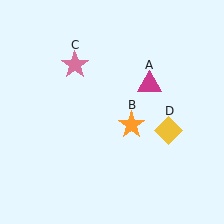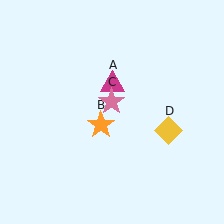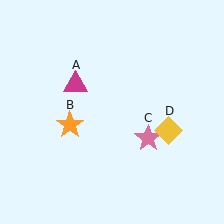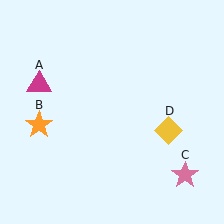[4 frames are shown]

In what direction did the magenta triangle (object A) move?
The magenta triangle (object A) moved left.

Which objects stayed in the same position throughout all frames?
Yellow diamond (object D) remained stationary.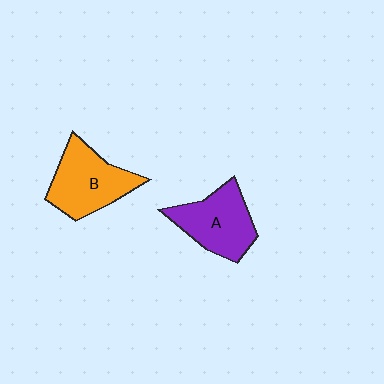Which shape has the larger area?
Shape B (orange).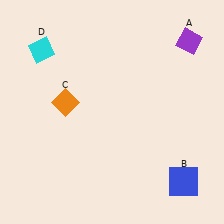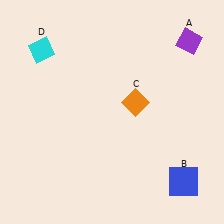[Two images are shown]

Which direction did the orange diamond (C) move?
The orange diamond (C) moved right.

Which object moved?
The orange diamond (C) moved right.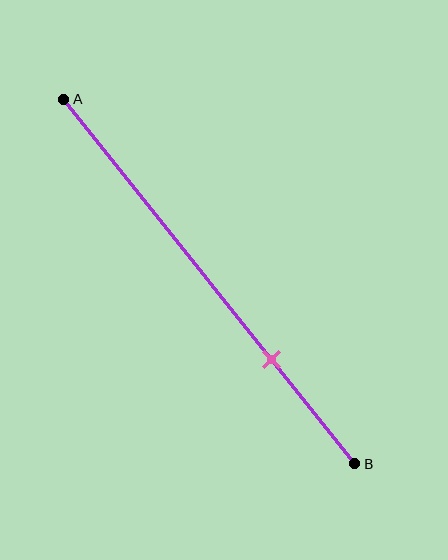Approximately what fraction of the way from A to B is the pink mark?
The pink mark is approximately 70% of the way from A to B.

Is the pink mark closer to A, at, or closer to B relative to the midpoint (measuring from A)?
The pink mark is closer to point B than the midpoint of segment AB.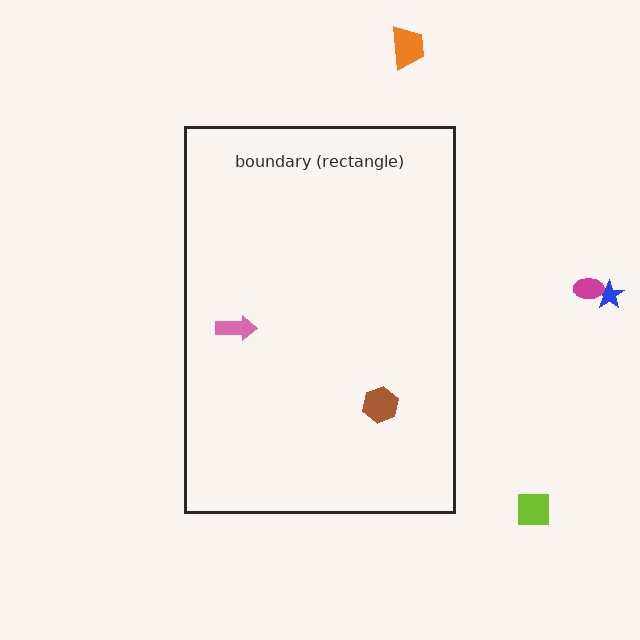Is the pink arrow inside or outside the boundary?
Inside.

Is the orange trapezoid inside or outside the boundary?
Outside.